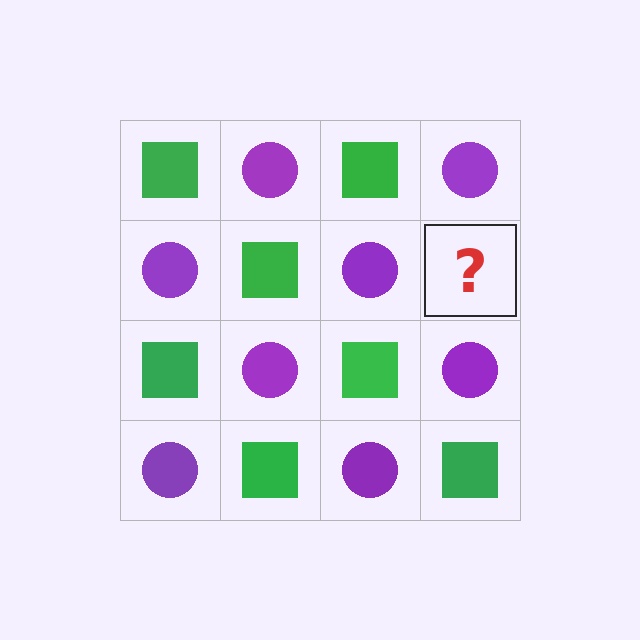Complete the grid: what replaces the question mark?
The question mark should be replaced with a green square.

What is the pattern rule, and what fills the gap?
The rule is that it alternates green square and purple circle in a checkerboard pattern. The gap should be filled with a green square.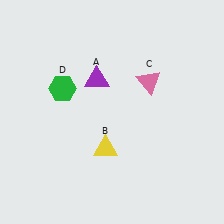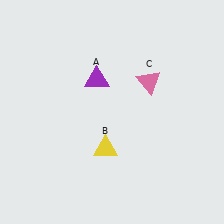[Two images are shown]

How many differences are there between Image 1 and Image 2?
There is 1 difference between the two images.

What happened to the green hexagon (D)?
The green hexagon (D) was removed in Image 2. It was in the top-left area of Image 1.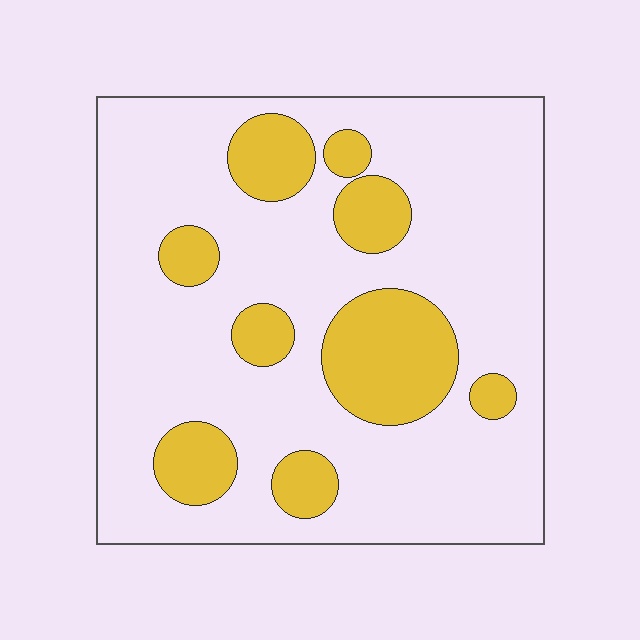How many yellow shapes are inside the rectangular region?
9.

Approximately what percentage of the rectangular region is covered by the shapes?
Approximately 20%.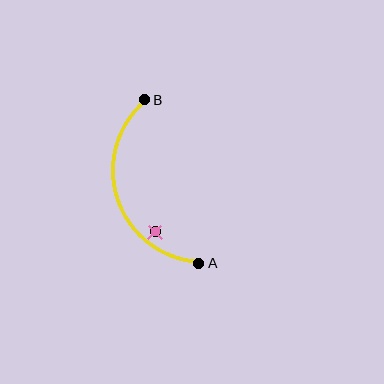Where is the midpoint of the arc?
The arc midpoint is the point on the curve farthest from the straight line joining A and B. It sits to the left of that line.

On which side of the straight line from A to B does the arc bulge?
The arc bulges to the left of the straight line connecting A and B.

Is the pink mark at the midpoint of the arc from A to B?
No — the pink mark does not lie on the arc at all. It sits slightly inside the curve.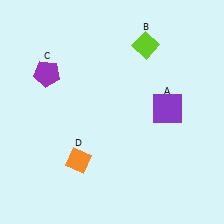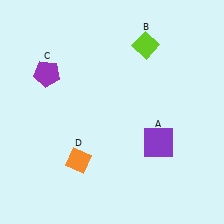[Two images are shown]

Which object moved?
The purple square (A) moved down.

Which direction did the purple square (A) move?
The purple square (A) moved down.